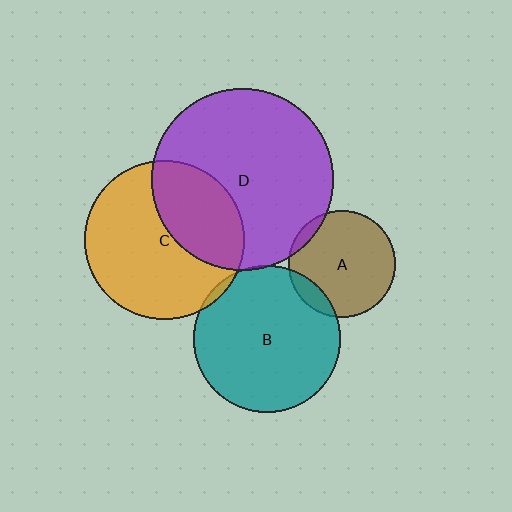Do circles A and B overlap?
Yes.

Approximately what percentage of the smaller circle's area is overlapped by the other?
Approximately 10%.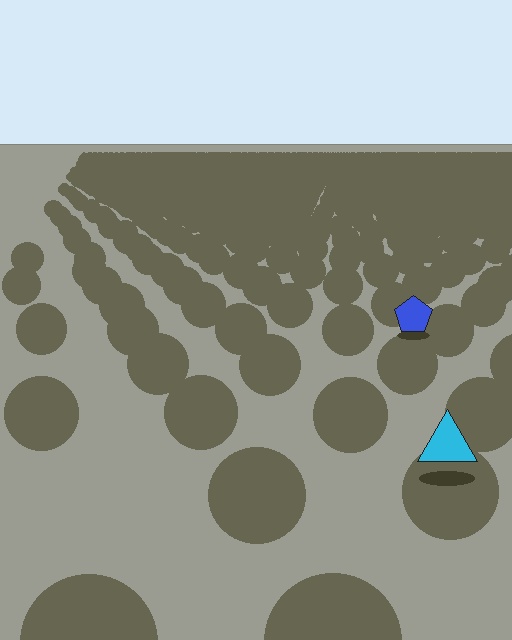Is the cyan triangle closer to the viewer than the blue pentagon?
Yes. The cyan triangle is closer — you can tell from the texture gradient: the ground texture is coarser near it.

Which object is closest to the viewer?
The cyan triangle is closest. The texture marks near it are larger and more spread out.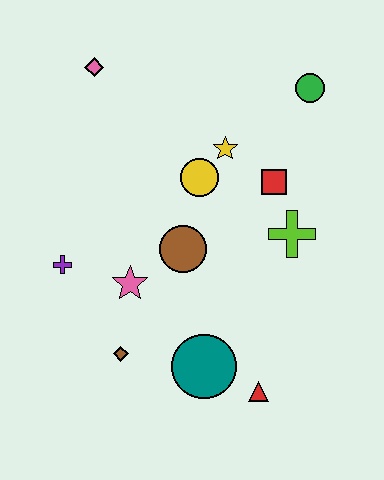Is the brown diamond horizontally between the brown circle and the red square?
No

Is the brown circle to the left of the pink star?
No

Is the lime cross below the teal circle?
No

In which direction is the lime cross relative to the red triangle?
The lime cross is above the red triangle.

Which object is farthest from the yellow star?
The red triangle is farthest from the yellow star.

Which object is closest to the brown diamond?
The pink star is closest to the brown diamond.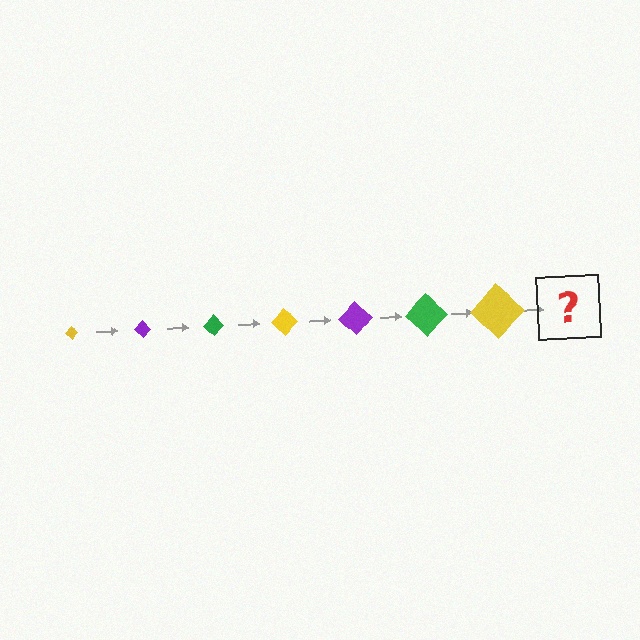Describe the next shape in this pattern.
It should be a purple diamond, larger than the previous one.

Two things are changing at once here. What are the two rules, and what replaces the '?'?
The two rules are that the diamond grows larger each step and the color cycles through yellow, purple, and green. The '?' should be a purple diamond, larger than the previous one.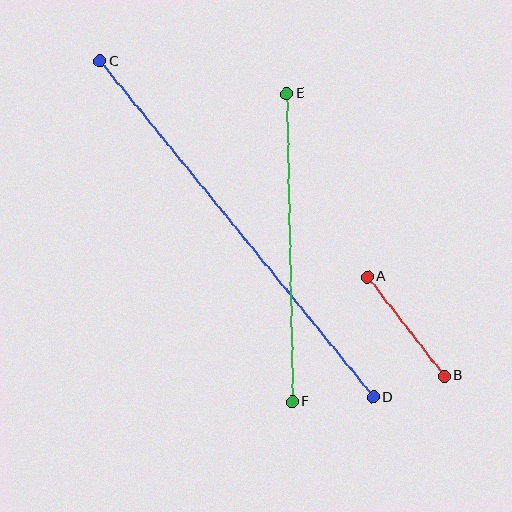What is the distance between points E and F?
The distance is approximately 308 pixels.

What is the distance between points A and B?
The distance is approximately 125 pixels.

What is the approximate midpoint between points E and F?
The midpoint is at approximately (290, 247) pixels.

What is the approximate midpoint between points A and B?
The midpoint is at approximately (406, 326) pixels.